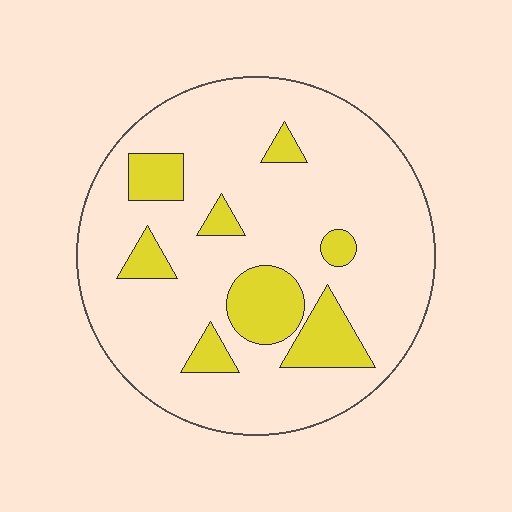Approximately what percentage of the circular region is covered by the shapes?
Approximately 20%.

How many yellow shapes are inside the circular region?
8.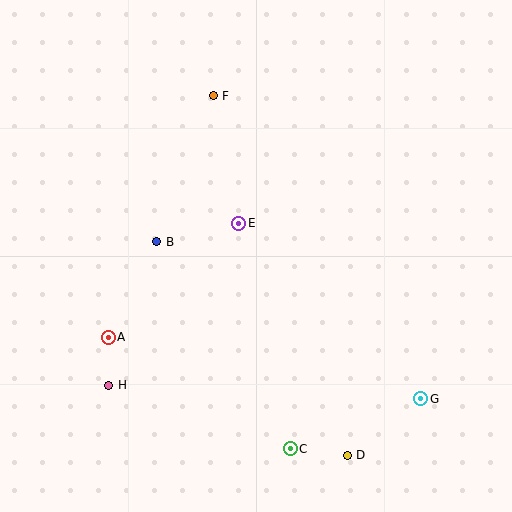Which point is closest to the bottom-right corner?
Point G is closest to the bottom-right corner.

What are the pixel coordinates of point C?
Point C is at (290, 449).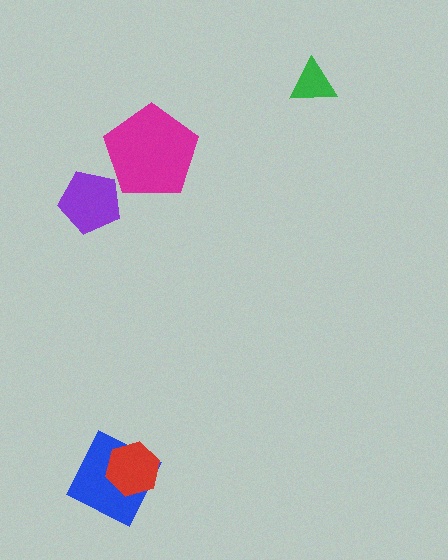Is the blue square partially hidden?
Yes, it is partially covered by another shape.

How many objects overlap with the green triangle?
0 objects overlap with the green triangle.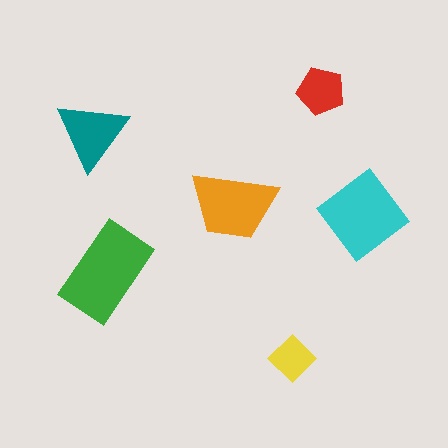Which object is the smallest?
The yellow diamond.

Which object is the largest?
The green rectangle.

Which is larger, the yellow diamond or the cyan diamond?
The cyan diamond.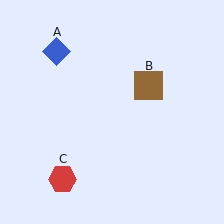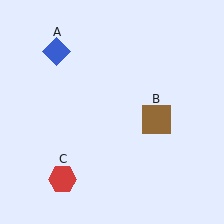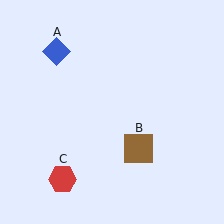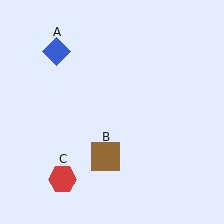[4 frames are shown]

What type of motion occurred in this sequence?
The brown square (object B) rotated clockwise around the center of the scene.